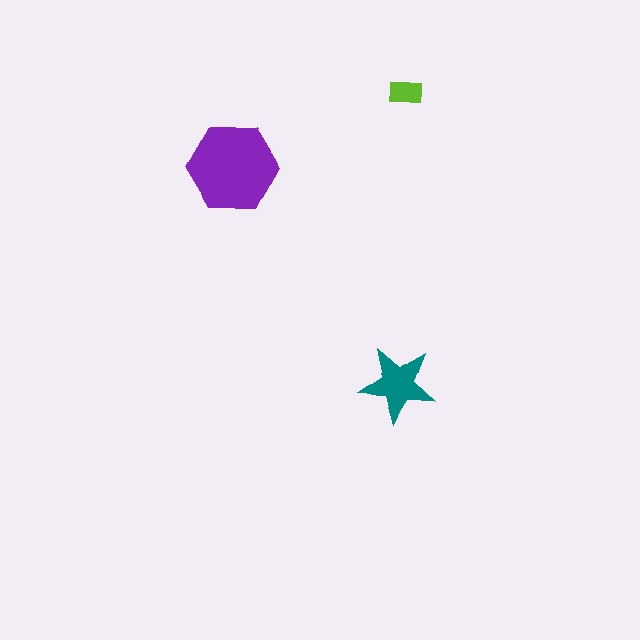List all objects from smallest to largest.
The lime rectangle, the teal star, the purple hexagon.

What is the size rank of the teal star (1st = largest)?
2nd.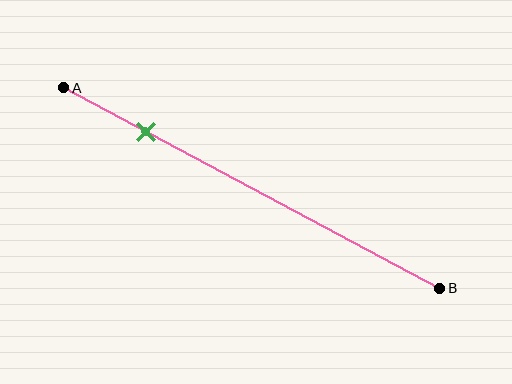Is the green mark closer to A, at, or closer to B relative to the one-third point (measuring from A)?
The green mark is closer to point A than the one-third point of segment AB.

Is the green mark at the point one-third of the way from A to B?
No, the mark is at about 20% from A, not at the 33% one-third point.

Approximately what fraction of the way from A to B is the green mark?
The green mark is approximately 20% of the way from A to B.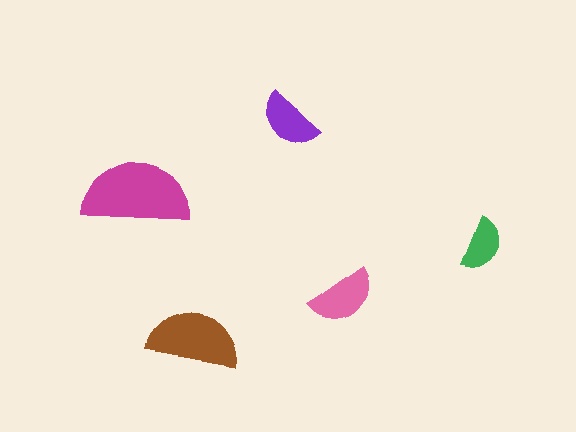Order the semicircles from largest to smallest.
the magenta one, the brown one, the pink one, the purple one, the green one.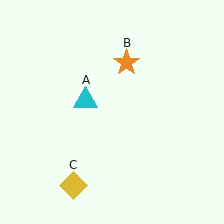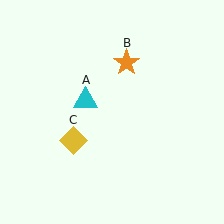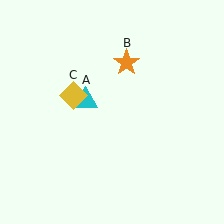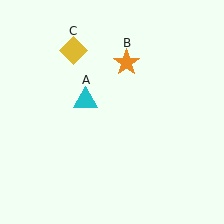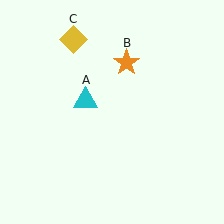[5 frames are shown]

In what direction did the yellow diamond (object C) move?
The yellow diamond (object C) moved up.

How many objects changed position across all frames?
1 object changed position: yellow diamond (object C).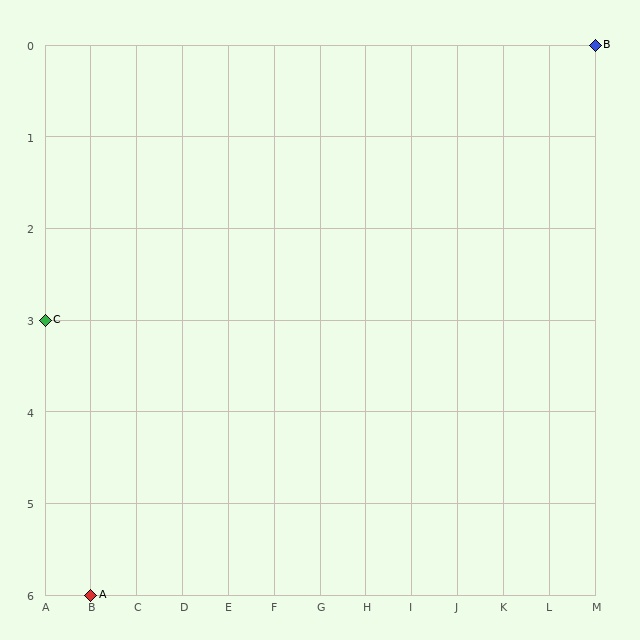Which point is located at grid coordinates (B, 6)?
Point A is at (B, 6).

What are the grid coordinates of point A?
Point A is at grid coordinates (B, 6).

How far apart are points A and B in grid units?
Points A and B are 11 columns and 6 rows apart (about 12.5 grid units diagonally).